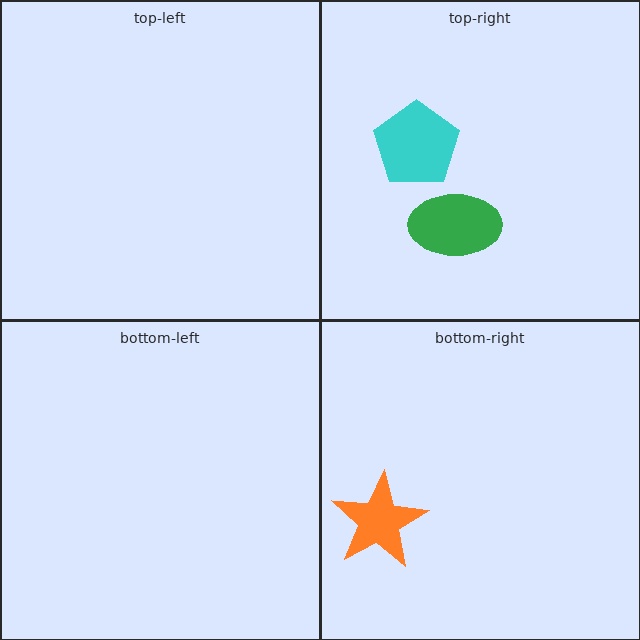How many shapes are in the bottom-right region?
1.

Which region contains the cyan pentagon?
The top-right region.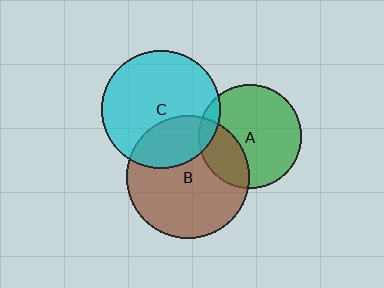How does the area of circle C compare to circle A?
Approximately 1.3 times.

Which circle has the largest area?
Circle B (brown).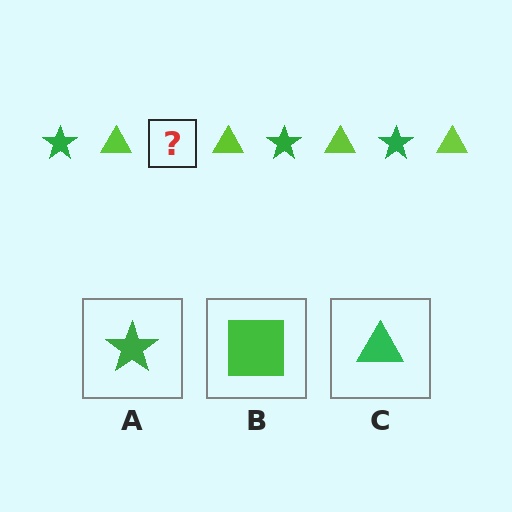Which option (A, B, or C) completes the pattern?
A.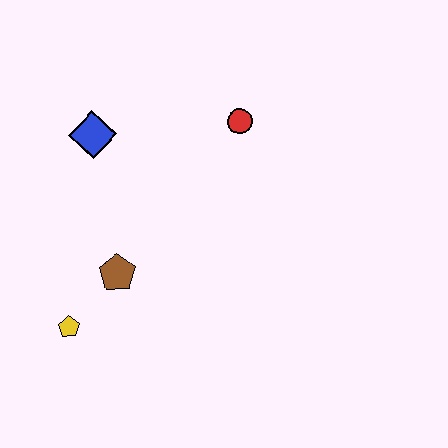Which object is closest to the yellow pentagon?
The brown pentagon is closest to the yellow pentagon.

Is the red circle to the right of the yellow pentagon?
Yes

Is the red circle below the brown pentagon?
No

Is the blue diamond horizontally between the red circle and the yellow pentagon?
Yes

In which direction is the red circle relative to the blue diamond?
The red circle is to the right of the blue diamond.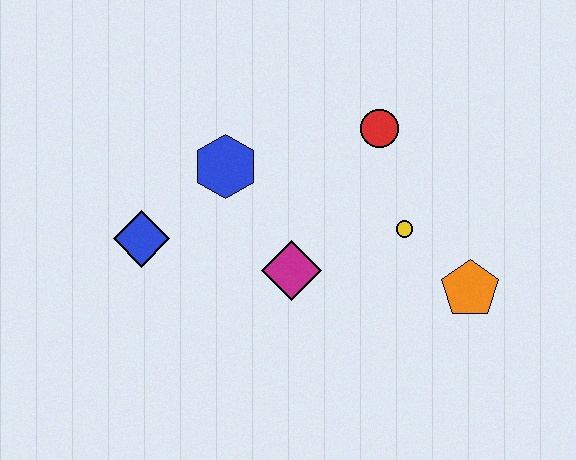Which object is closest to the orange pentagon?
The yellow circle is closest to the orange pentagon.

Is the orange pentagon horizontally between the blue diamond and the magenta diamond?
No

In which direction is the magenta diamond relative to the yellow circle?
The magenta diamond is to the left of the yellow circle.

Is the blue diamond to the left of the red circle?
Yes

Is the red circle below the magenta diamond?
No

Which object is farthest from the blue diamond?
The orange pentagon is farthest from the blue diamond.